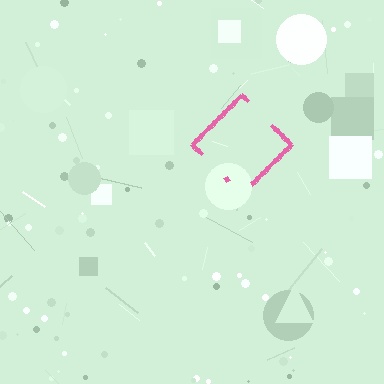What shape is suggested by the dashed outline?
The dashed outline suggests a diamond.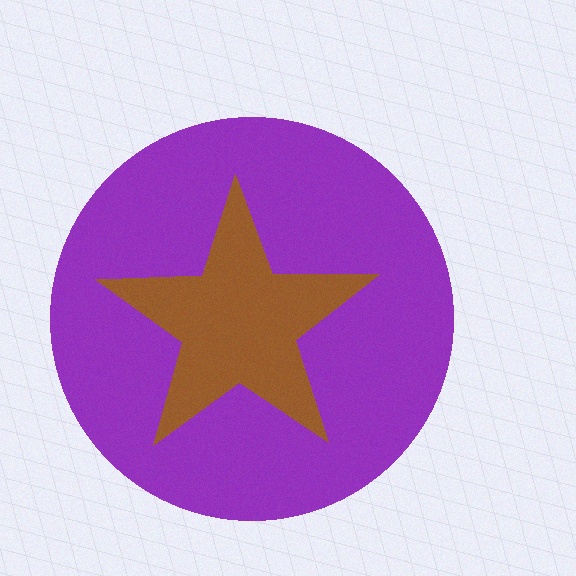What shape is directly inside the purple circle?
The brown star.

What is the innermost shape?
The brown star.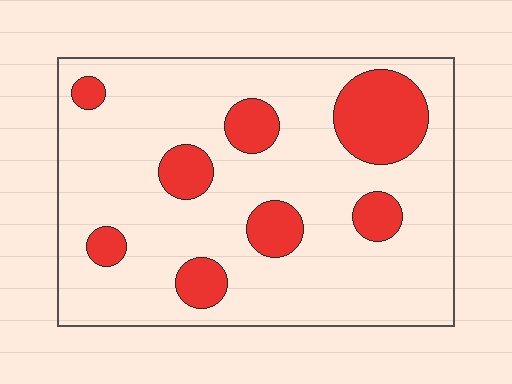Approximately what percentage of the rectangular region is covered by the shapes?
Approximately 20%.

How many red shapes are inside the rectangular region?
8.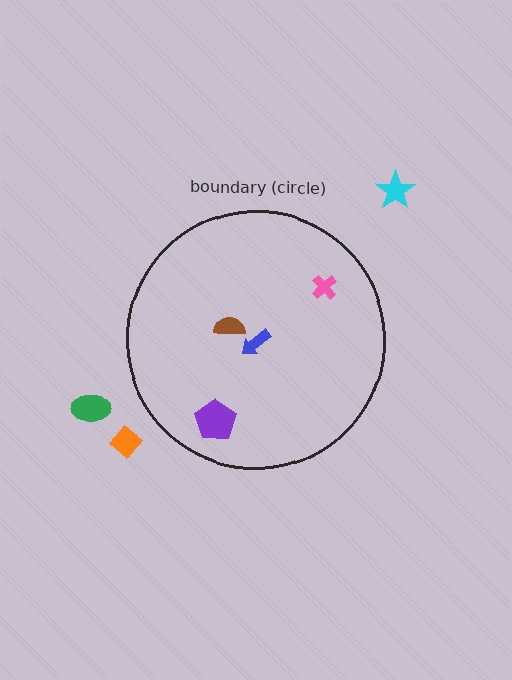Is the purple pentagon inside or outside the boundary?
Inside.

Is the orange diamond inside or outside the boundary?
Outside.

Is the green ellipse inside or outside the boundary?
Outside.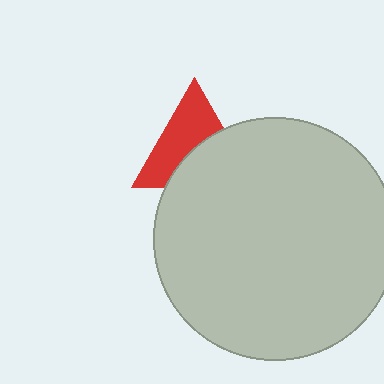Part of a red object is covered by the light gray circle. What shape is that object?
It is a triangle.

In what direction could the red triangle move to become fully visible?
The red triangle could move up. That would shift it out from behind the light gray circle entirely.